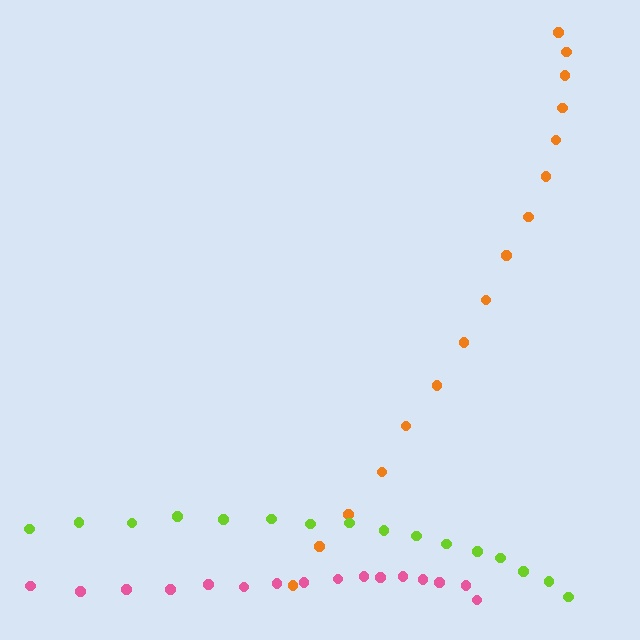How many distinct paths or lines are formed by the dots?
There are 3 distinct paths.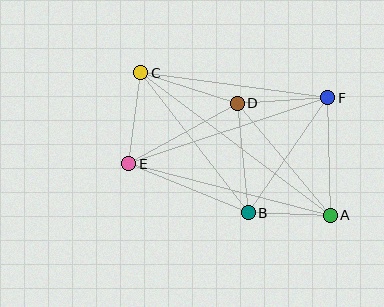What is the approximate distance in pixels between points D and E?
The distance between D and E is approximately 125 pixels.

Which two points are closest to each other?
Points A and B are closest to each other.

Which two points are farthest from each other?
Points A and C are farthest from each other.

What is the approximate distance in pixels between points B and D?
The distance between B and D is approximately 110 pixels.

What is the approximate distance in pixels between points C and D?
The distance between C and D is approximately 101 pixels.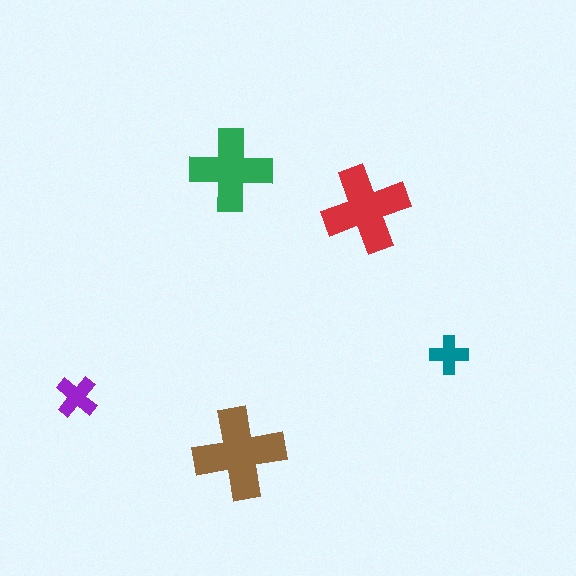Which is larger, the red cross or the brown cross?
The brown one.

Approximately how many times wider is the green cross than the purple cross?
About 2 times wider.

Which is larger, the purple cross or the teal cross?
The purple one.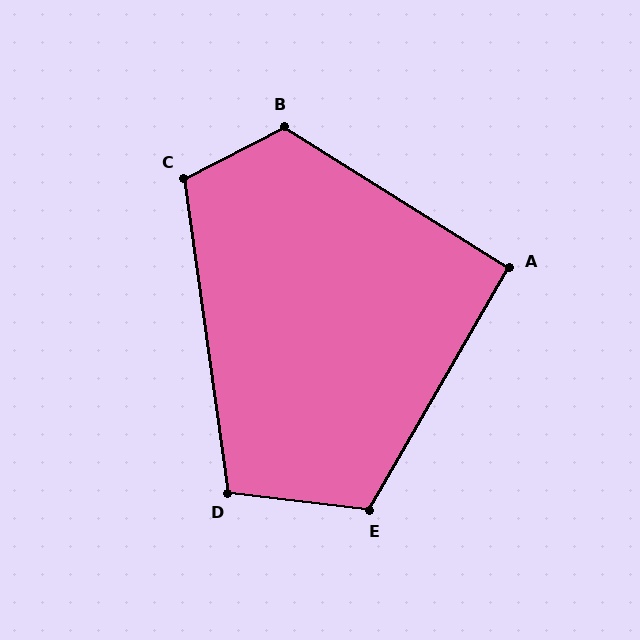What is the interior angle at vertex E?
Approximately 113 degrees (obtuse).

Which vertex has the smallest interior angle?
A, at approximately 92 degrees.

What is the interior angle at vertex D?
Approximately 105 degrees (obtuse).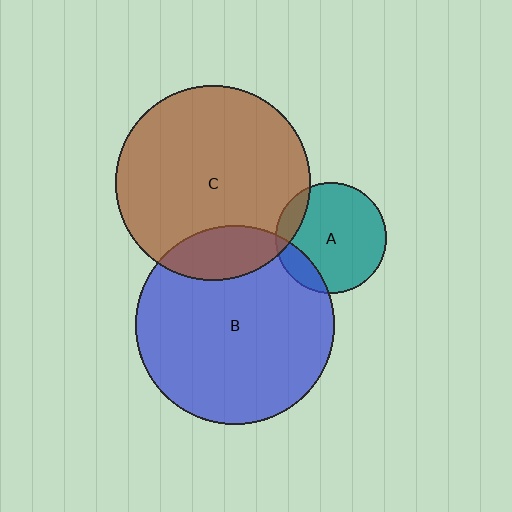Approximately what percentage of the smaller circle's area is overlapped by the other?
Approximately 15%.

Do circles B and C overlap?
Yes.